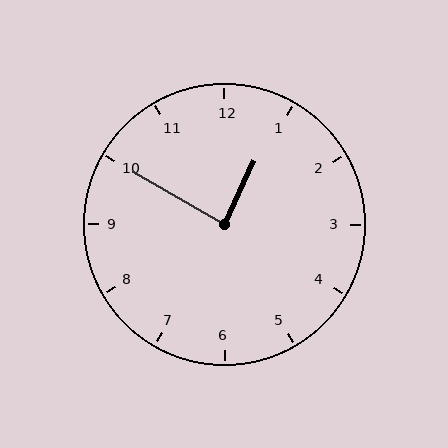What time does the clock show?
12:50.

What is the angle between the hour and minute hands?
Approximately 85 degrees.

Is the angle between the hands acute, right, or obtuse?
It is right.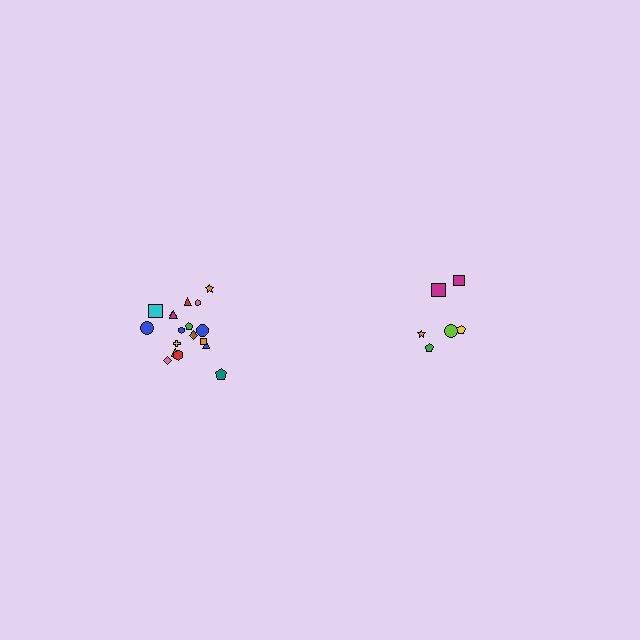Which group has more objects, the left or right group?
The left group.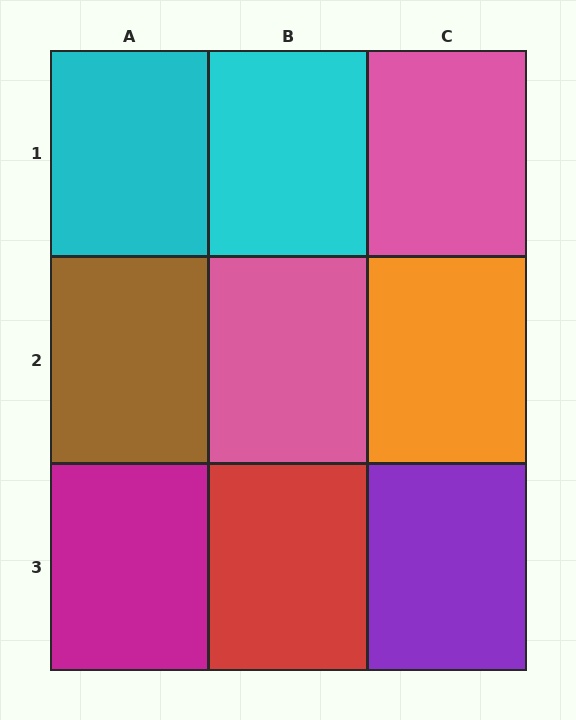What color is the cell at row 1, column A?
Cyan.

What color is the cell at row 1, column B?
Cyan.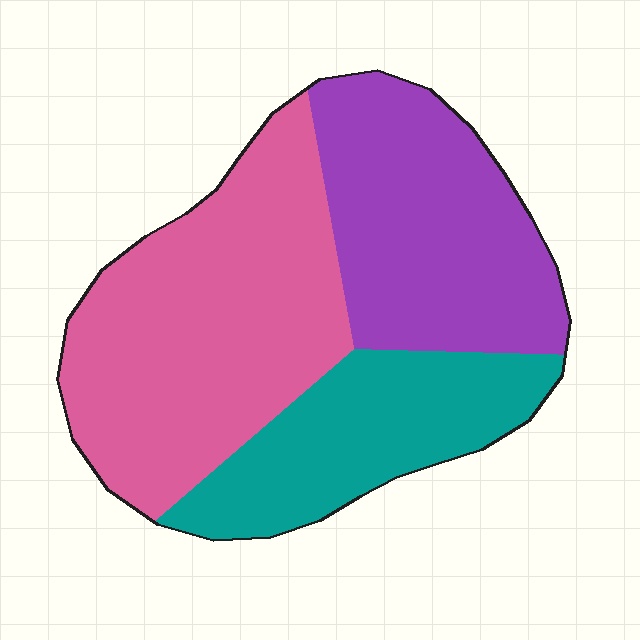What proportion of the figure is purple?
Purple covers around 30% of the figure.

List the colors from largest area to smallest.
From largest to smallest: pink, purple, teal.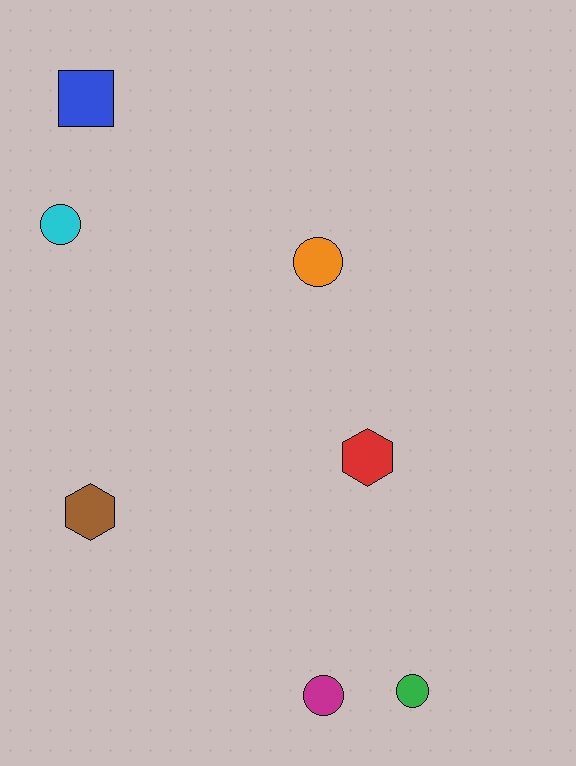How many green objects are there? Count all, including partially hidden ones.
There is 1 green object.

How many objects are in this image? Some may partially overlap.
There are 7 objects.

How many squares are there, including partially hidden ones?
There is 1 square.